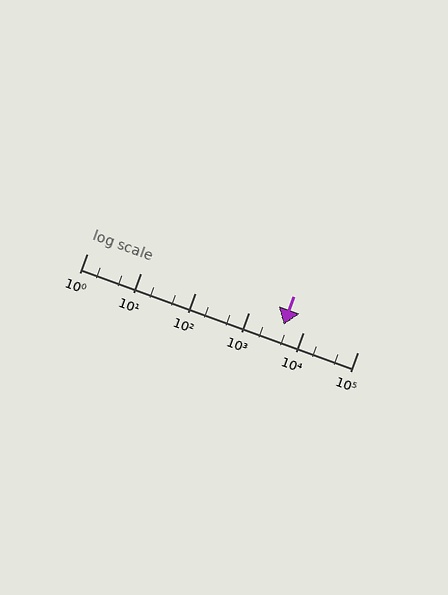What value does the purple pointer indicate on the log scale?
The pointer indicates approximately 4400.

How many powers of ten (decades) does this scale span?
The scale spans 5 decades, from 1 to 100000.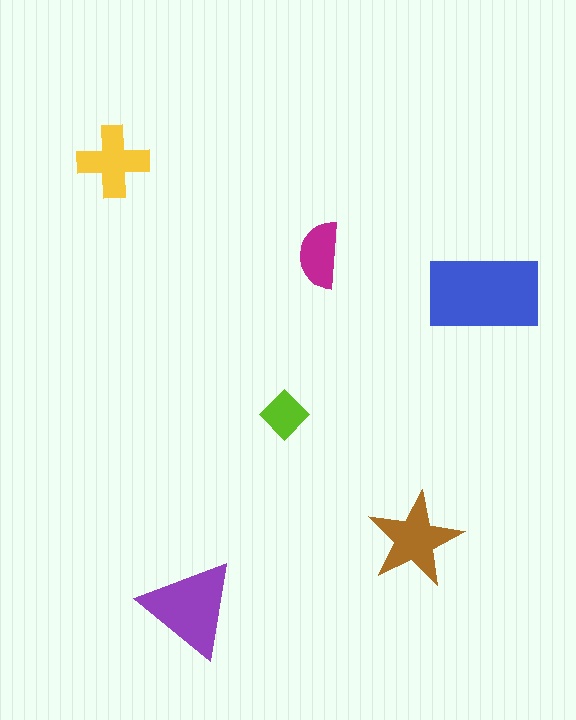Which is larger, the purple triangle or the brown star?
The purple triangle.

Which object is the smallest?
The lime diamond.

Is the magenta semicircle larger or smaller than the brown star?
Smaller.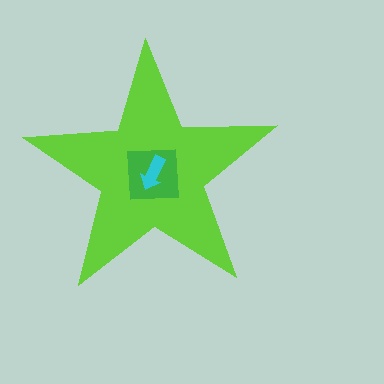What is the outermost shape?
The lime star.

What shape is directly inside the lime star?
The green square.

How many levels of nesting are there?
3.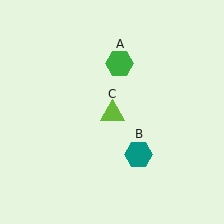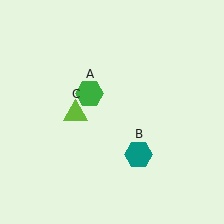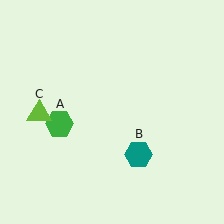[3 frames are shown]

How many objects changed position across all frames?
2 objects changed position: green hexagon (object A), lime triangle (object C).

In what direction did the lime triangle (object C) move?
The lime triangle (object C) moved left.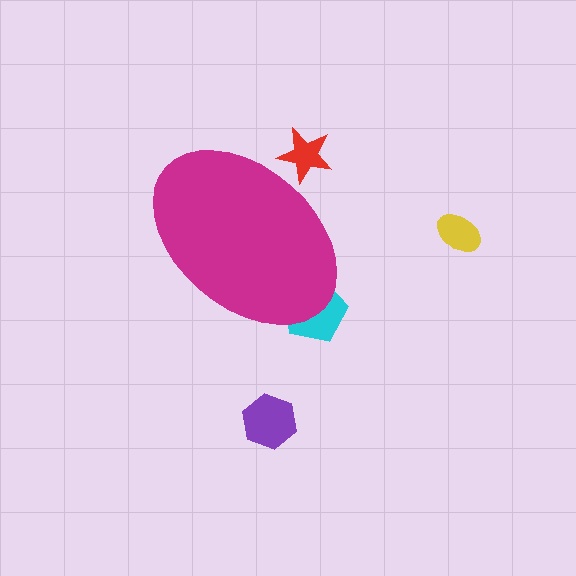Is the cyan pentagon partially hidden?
Yes, the cyan pentagon is partially hidden behind the magenta ellipse.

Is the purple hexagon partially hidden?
No, the purple hexagon is fully visible.